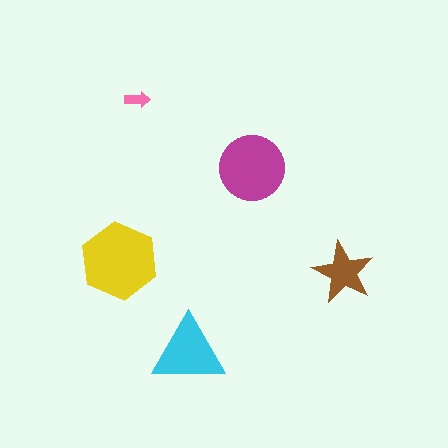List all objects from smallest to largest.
The pink arrow, the brown star, the cyan triangle, the magenta circle, the yellow hexagon.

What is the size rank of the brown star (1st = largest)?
4th.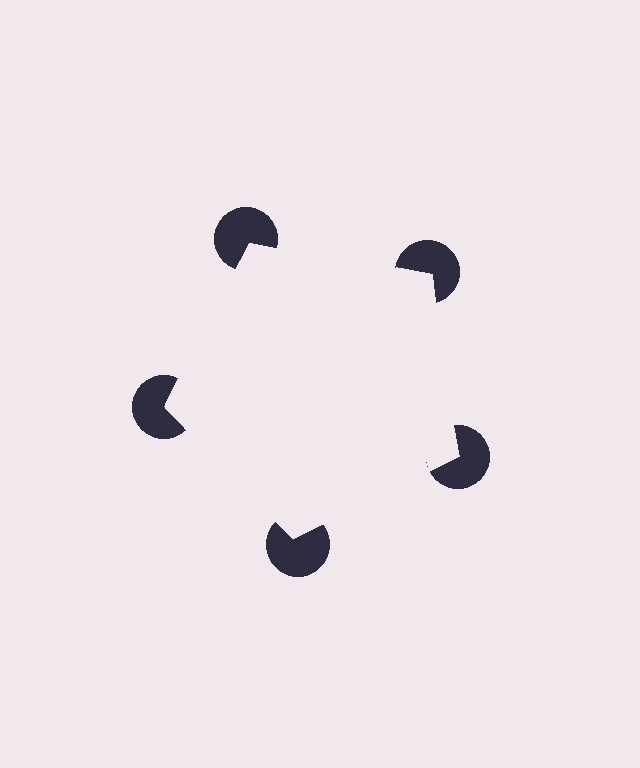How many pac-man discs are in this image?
There are 5 — one at each vertex of the illusory pentagon.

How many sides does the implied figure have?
5 sides.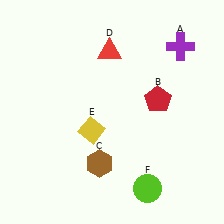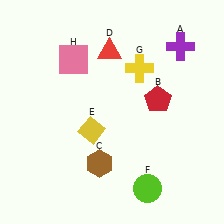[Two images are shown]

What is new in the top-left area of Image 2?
A pink square (H) was added in the top-left area of Image 2.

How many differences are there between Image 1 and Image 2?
There are 2 differences between the two images.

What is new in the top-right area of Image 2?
A yellow cross (G) was added in the top-right area of Image 2.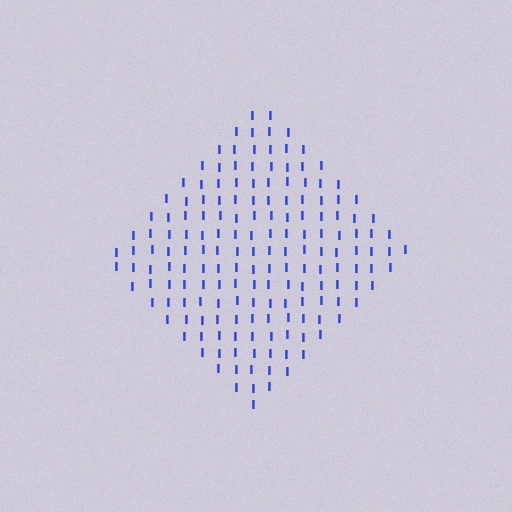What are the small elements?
The small elements are letter I's.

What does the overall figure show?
The overall figure shows a diamond.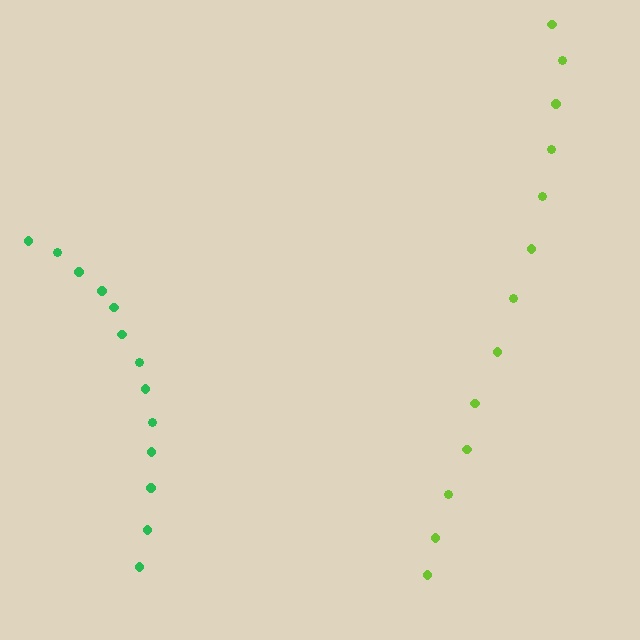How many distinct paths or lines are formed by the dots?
There are 2 distinct paths.